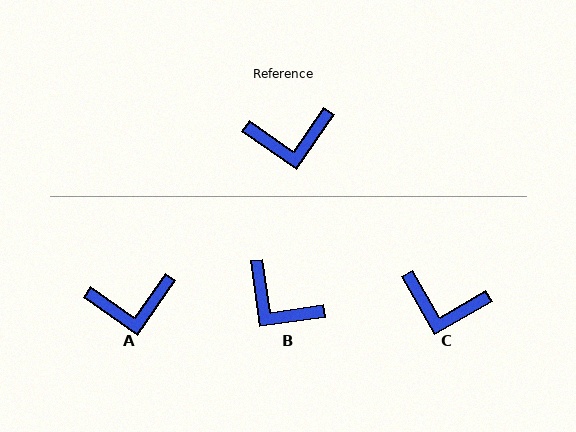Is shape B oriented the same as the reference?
No, it is off by about 47 degrees.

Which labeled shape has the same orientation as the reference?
A.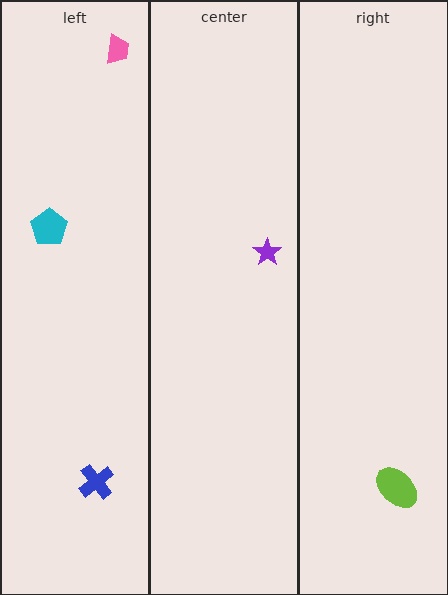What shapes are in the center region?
The purple star.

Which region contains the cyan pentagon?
The left region.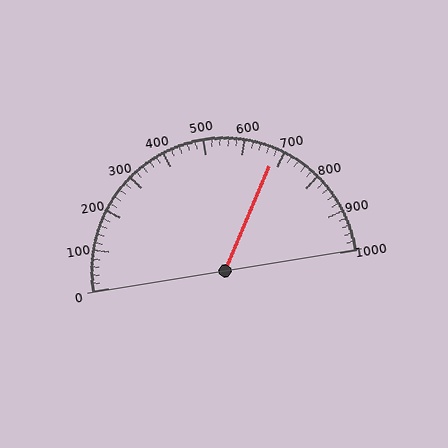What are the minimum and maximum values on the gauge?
The gauge ranges from 0 to 1000.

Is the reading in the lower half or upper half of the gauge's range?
The reading is in the upper half of the range (0 to 1000).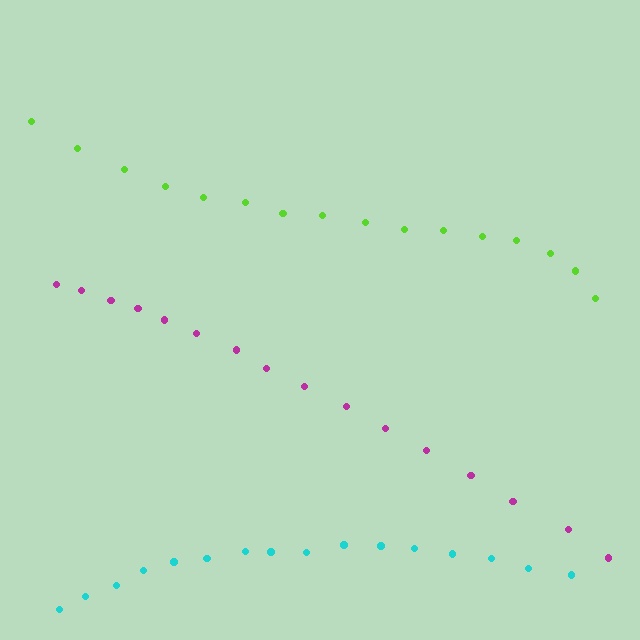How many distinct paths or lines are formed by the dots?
There are 3 distinct paths.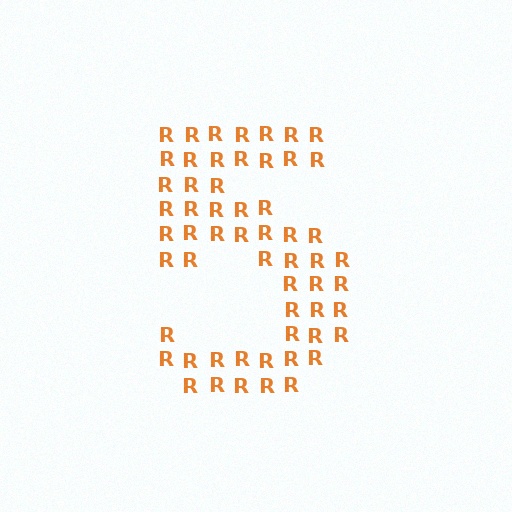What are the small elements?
The small elements are letter R's.